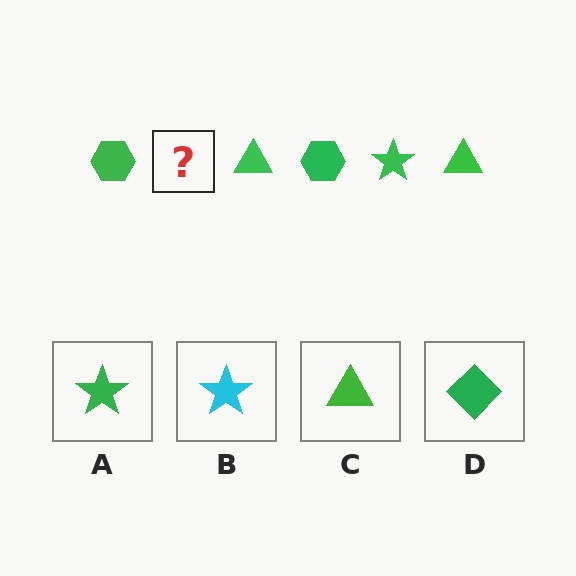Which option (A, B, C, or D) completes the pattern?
A.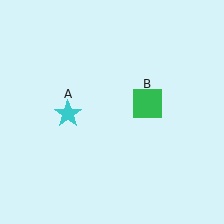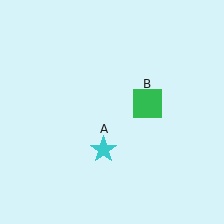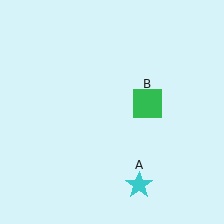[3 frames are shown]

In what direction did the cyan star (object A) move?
The cyan star (object A) moved down and to the right.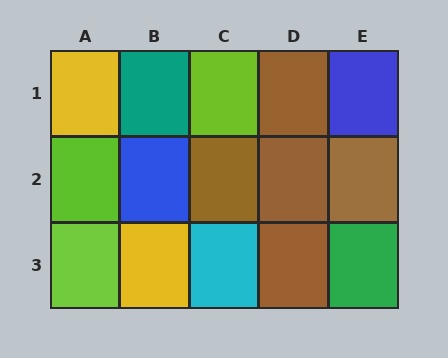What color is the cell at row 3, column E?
Green.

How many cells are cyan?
1 cell is cyan.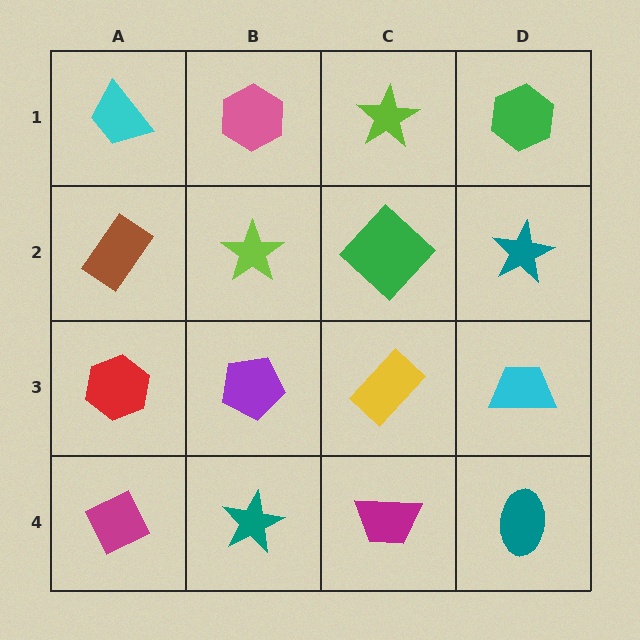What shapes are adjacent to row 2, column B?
A pink hexagon (row 1, column B), a purple pentagon (row 3, column B), a brown rectangle (row 2, column A), a green diamond (row 2, column C).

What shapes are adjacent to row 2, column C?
A lime star (row 1, column C), a yellow rectangle (row 3, column C), a lime star (row 2, column B), a teal star (row 2, column D).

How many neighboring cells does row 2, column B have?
4.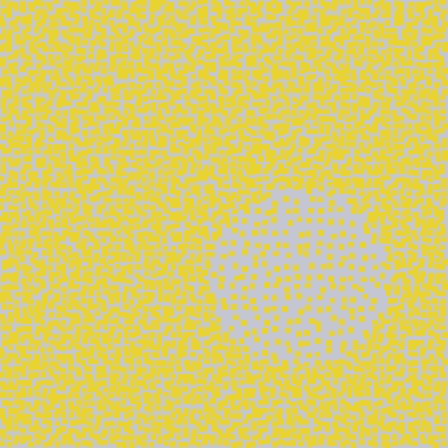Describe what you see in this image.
The image contains small yellow elements arranged at two different densities. A circle-shaped region is visible where the elements are less densely packed than the surrounding area.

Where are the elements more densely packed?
The elements are more densely packed outside the circle boundary.